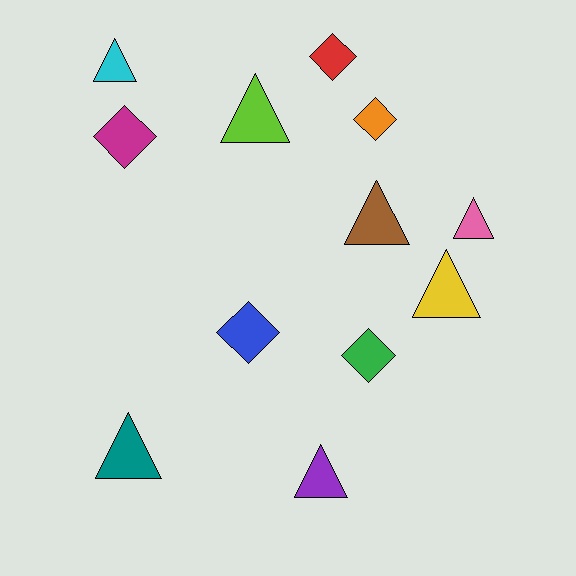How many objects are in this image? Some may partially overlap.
There are 12 objects.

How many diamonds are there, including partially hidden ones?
There are 5 diamonds.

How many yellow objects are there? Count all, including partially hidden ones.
There is 1 yellow object.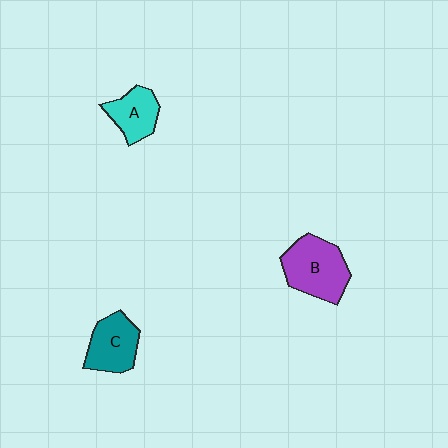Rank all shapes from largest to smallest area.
From largest to smallest: B (purple), C (teal), A (cyan).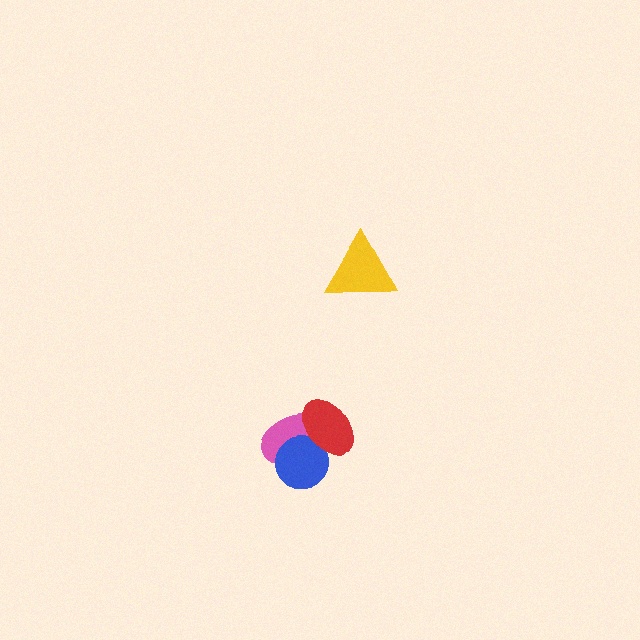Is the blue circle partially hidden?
Yes, it is partially covered by another shape.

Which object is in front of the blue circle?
The red ellipse is in front of the blue circle.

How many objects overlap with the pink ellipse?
2 objects overlap with the pink ellipse.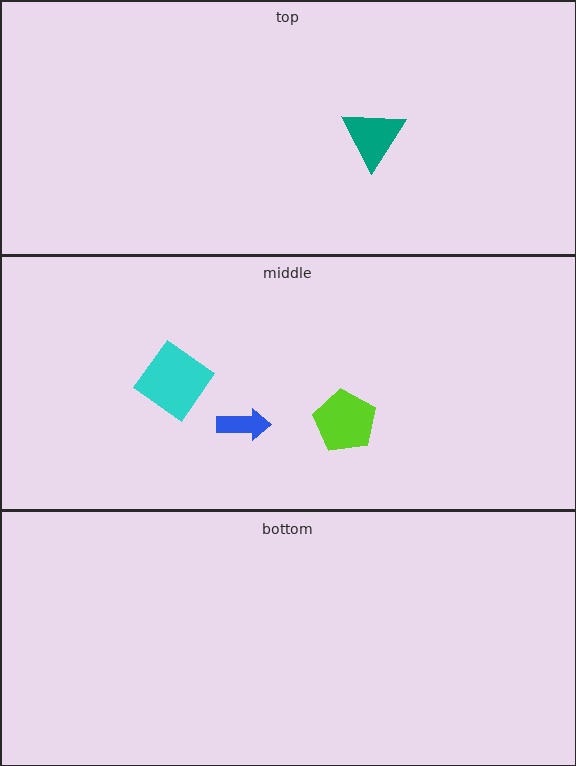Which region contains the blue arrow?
The middle region.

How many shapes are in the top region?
1.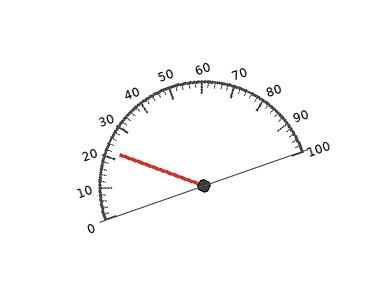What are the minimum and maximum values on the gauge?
The gauge ranges from 0 to 100.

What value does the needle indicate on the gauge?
The needle indicates approximately 22.